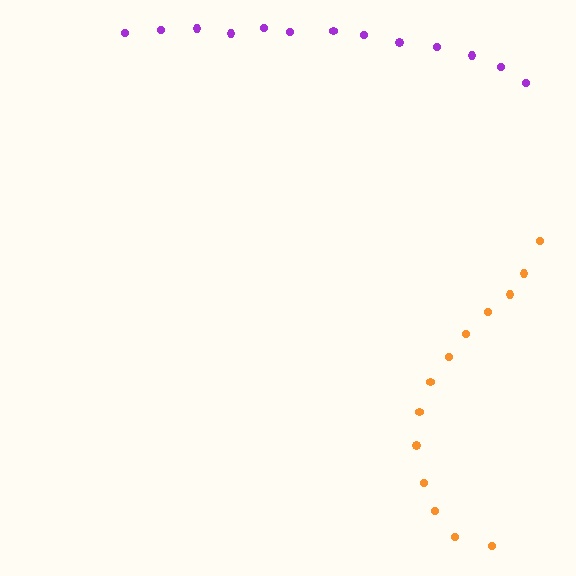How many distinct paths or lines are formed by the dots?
There are 2 distinct paths.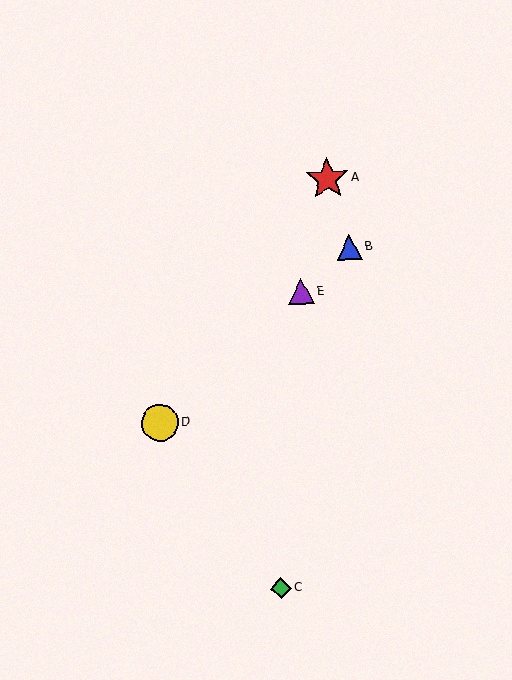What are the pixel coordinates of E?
Object E is at (301, 291).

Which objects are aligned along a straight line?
Objects B, D, E are aligned along a straight line.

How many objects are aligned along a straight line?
3 objects (B, D, E) are aligned along a straight line.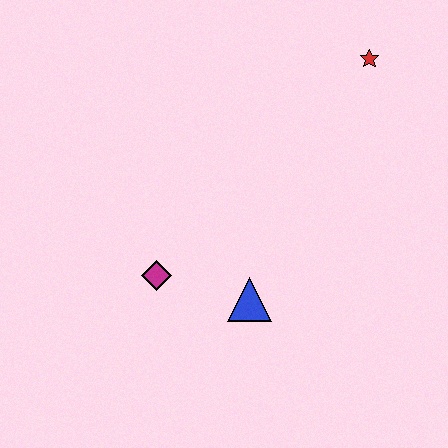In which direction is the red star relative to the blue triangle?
The red star is above the blue triangle.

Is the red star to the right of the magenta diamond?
Yes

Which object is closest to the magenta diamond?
The blue triangle is closest to the magenta diamond.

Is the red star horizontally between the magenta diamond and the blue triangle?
No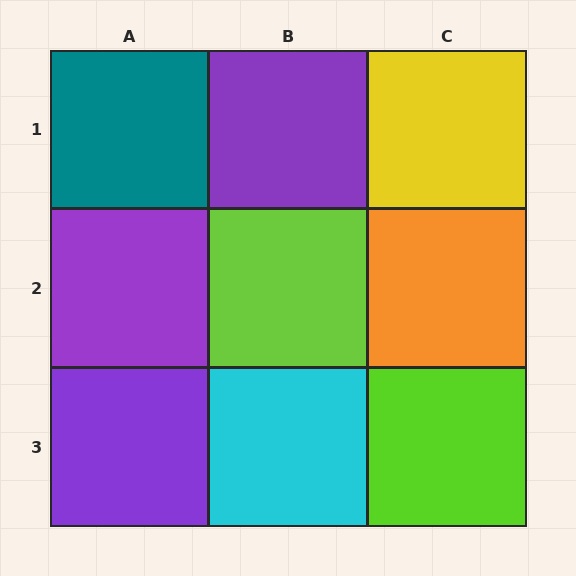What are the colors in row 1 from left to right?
Teal, purple, yellow.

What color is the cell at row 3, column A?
Purple.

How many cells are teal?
1 cell is teal.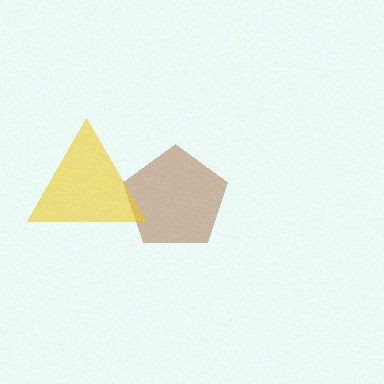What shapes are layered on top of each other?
The layered shapes are: a brown pentagon, a yellow triangle.